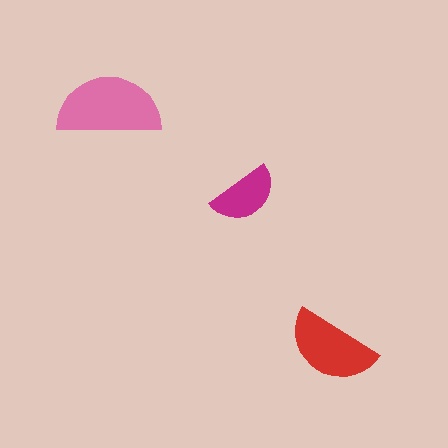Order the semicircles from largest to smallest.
the pink one, the red one, the magenta one.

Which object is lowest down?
The red semicircle is bottommost.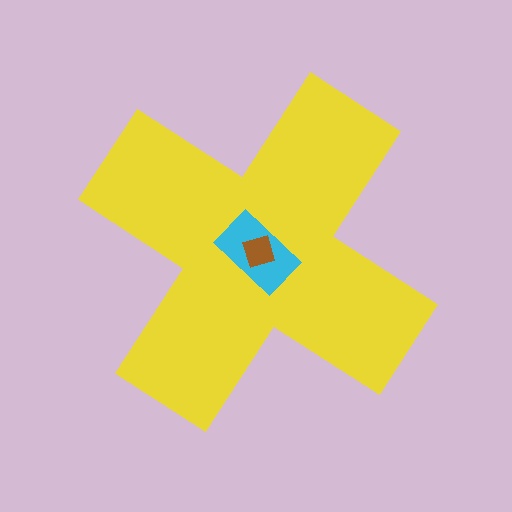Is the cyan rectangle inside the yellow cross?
Yes.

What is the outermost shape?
The yellow cross.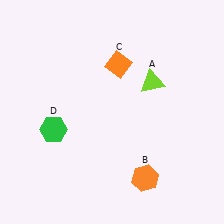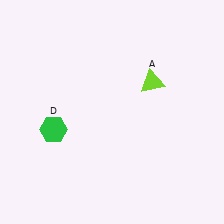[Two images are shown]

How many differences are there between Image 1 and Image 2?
There are 2 differences between the two images.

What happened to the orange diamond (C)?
The orange diamond (C) was removed in Image 2. It was in the top-right area of Image 1.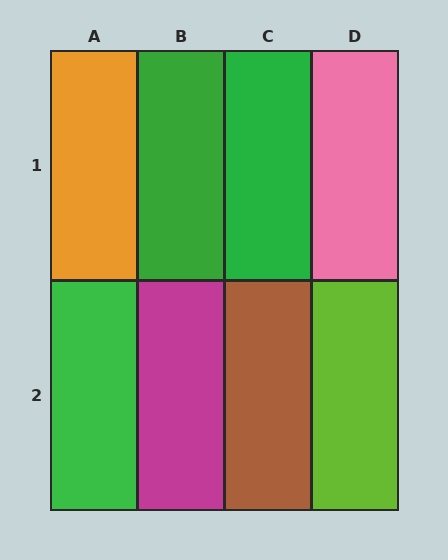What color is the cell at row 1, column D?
Pink.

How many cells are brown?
1 cell is brown.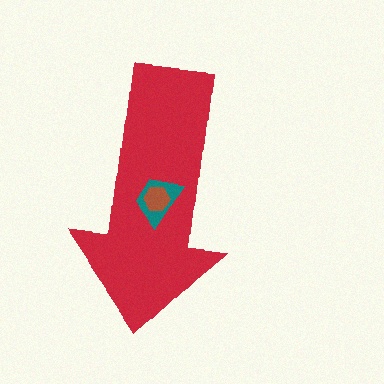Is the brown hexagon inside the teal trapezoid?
Yes.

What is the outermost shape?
The red arrow.